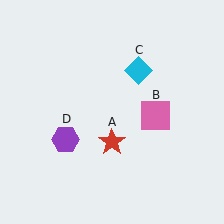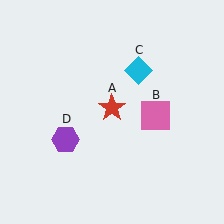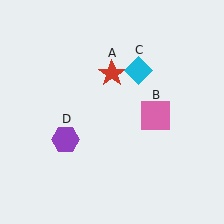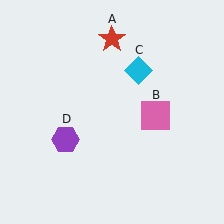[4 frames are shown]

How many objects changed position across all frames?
1 object changed position: red star (object A).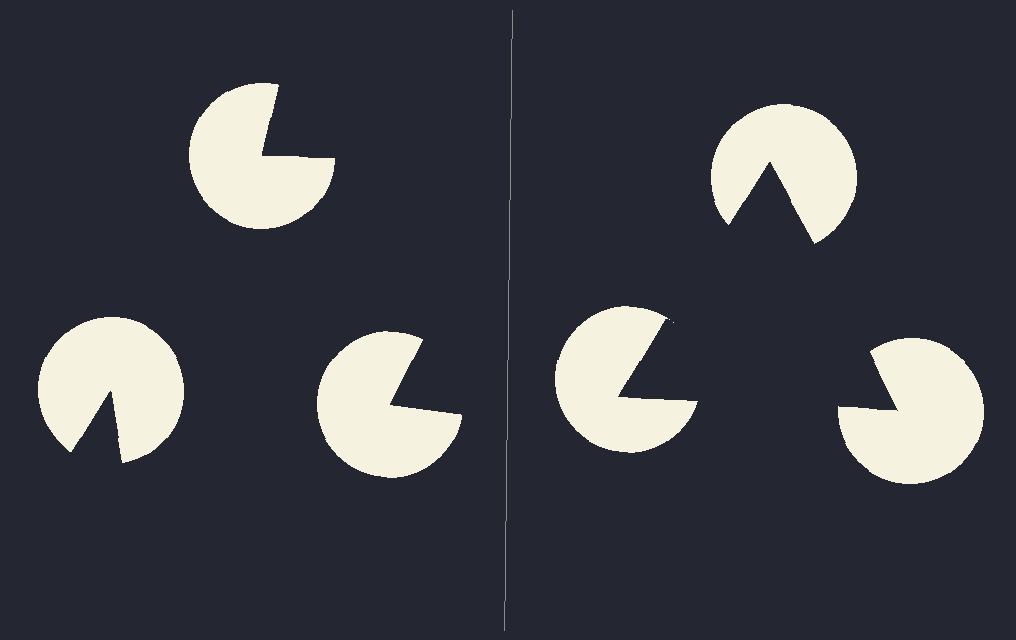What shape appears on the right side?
An illusory triangle.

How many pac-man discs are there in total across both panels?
6 — 3 on each side.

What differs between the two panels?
The pac-man discs are positioned identically on both sides; only the wedge orientations differ. On the right they align to a triangle; on the left they are misaligned.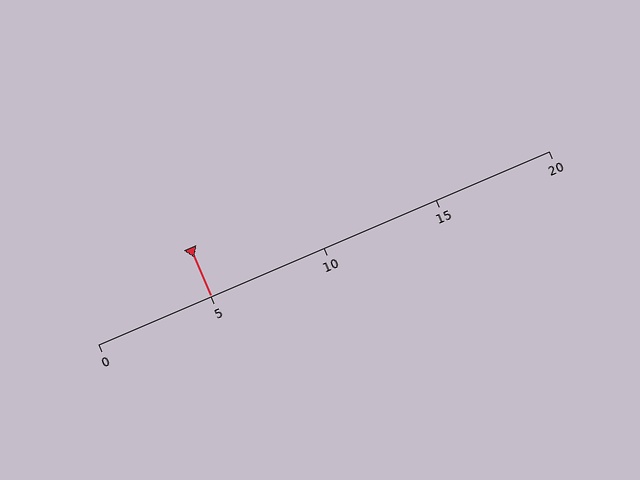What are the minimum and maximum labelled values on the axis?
The axis runs from 0 to 20.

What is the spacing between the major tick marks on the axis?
The major ticks are spaced 5 apart.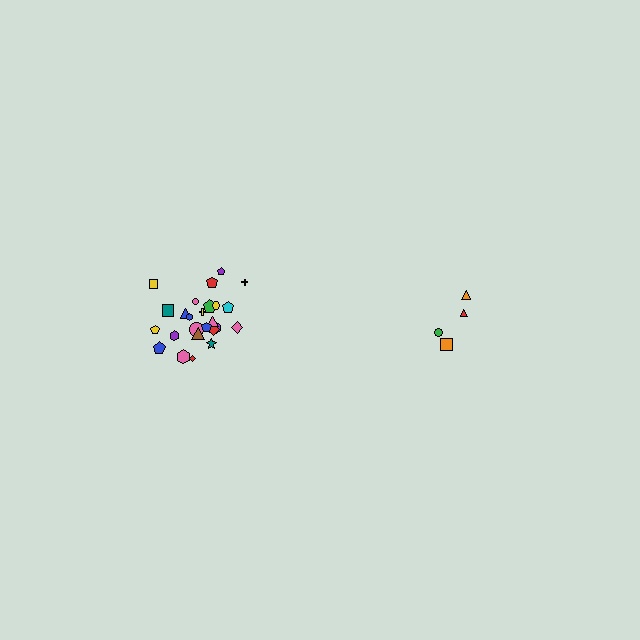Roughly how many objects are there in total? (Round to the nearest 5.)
Roughly 30 objects in total.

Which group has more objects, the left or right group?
The left group.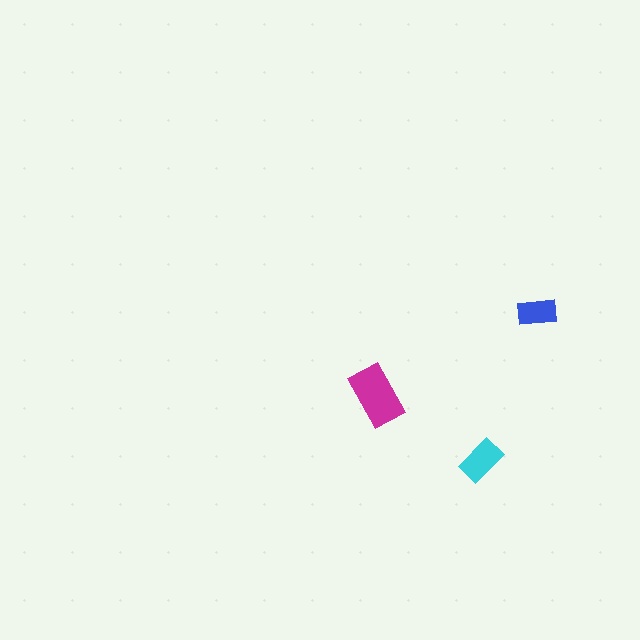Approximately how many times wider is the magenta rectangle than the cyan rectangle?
About 1.5 times wider.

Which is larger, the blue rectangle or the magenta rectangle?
The magenta one.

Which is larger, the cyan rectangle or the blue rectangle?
The cyan one.